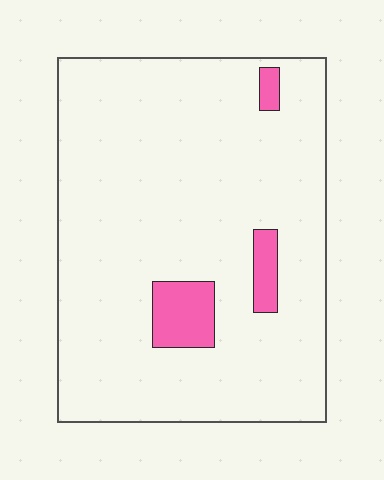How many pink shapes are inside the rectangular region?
3.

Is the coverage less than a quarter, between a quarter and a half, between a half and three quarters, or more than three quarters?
Less than a quarter.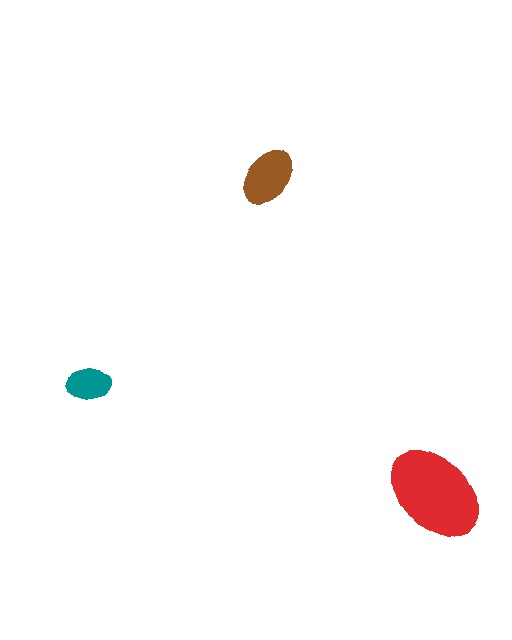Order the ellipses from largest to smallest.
the red one, the brown one, the teal one.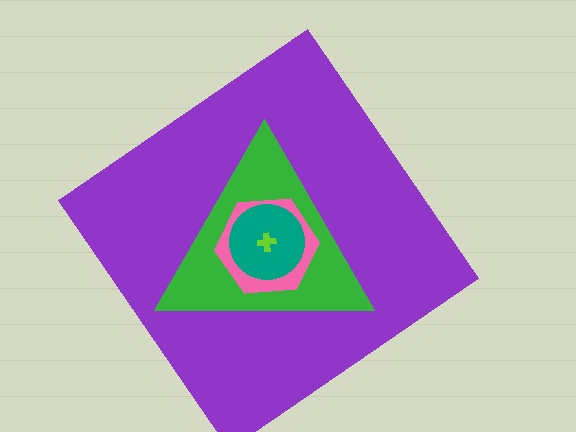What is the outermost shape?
The purple diamond.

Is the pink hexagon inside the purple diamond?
Yes.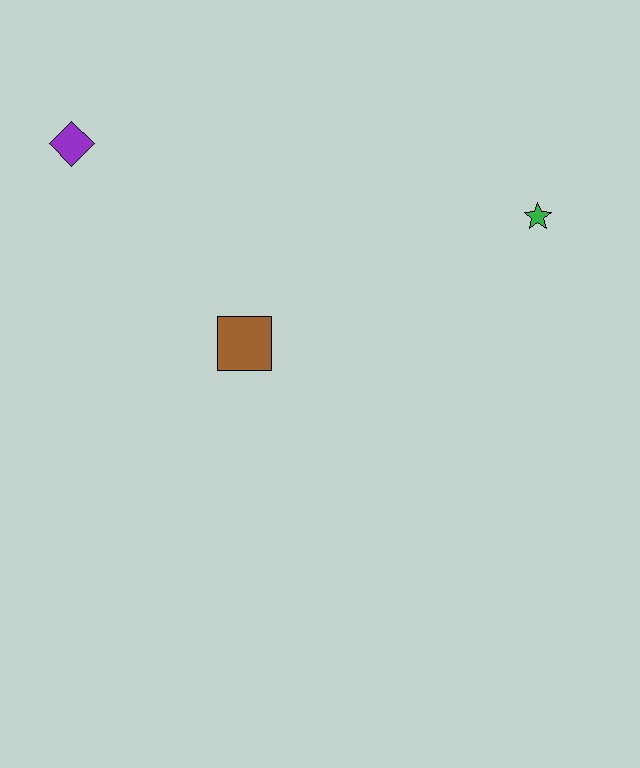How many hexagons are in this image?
There are no hexagons.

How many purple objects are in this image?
There is 1 purple object.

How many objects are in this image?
There are 3 objects.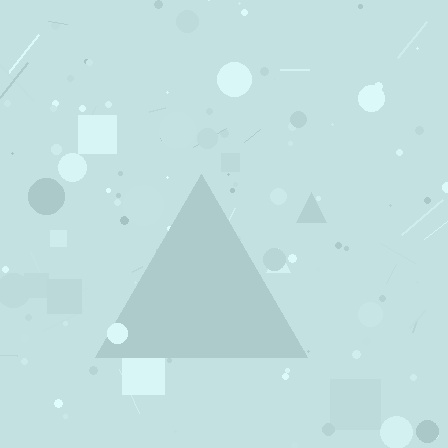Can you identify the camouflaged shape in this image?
The camouflaged shape is a triangle.